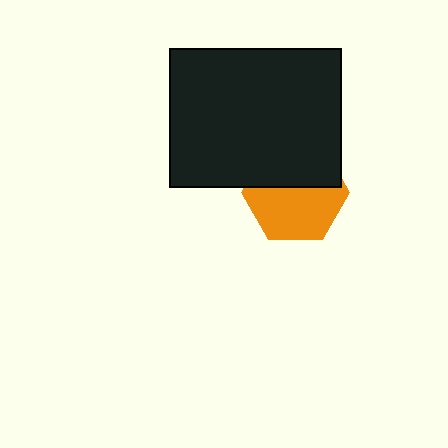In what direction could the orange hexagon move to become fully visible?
The orange hexagon could move down. That would shift it out from behind the black rectangle entirely.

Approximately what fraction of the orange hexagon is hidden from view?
Roughly 43% of the orange hexagon is hidden behind the black rectangle.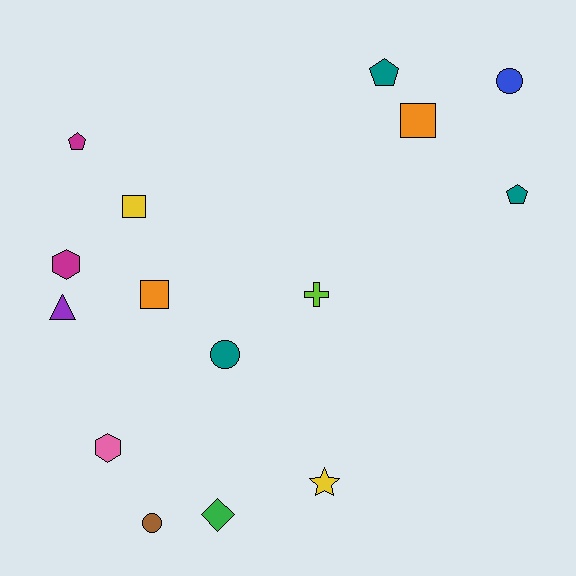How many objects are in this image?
There are 15 objects.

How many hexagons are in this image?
There are 2 hexagons.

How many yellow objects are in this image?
There are 2 yellow objects.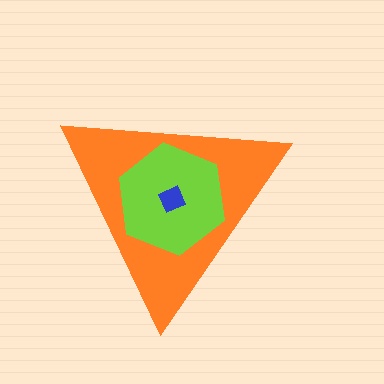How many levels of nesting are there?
3.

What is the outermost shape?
The orange triangle.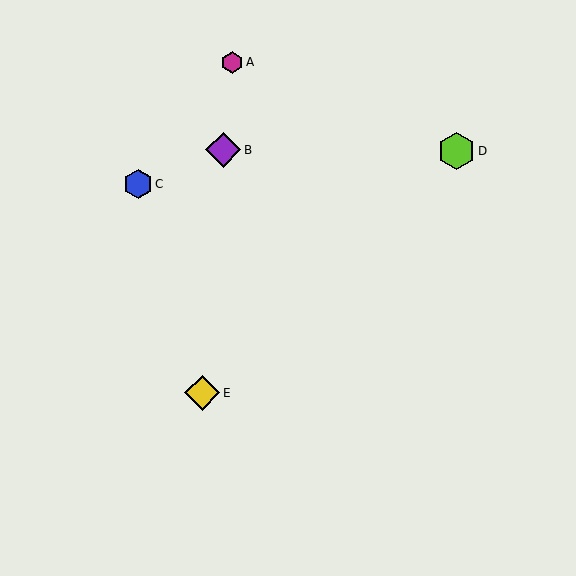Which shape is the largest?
The lime hexagon (labeled D) is the largest.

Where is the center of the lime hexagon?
The center of the lime hexagon is at (456, 151).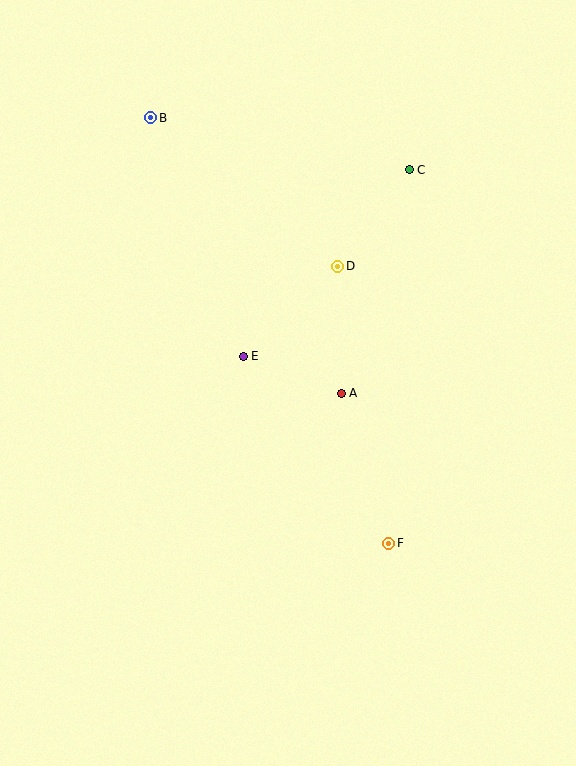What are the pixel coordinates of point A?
Point A is at (341, 393).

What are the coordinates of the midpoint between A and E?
The midpoint between A and E is at (292, 375).